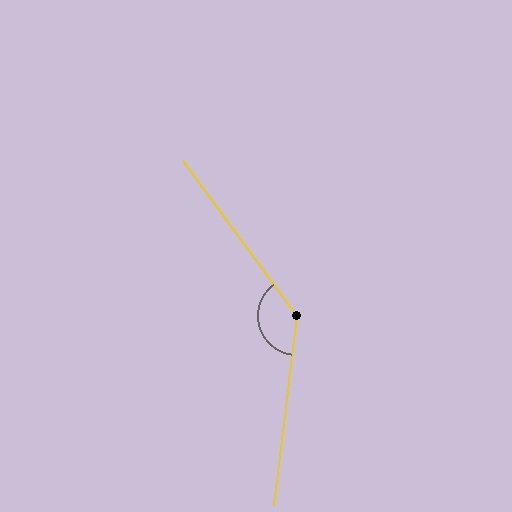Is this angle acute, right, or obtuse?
It is obtuse.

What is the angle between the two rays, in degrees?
Approximately 137 degrees.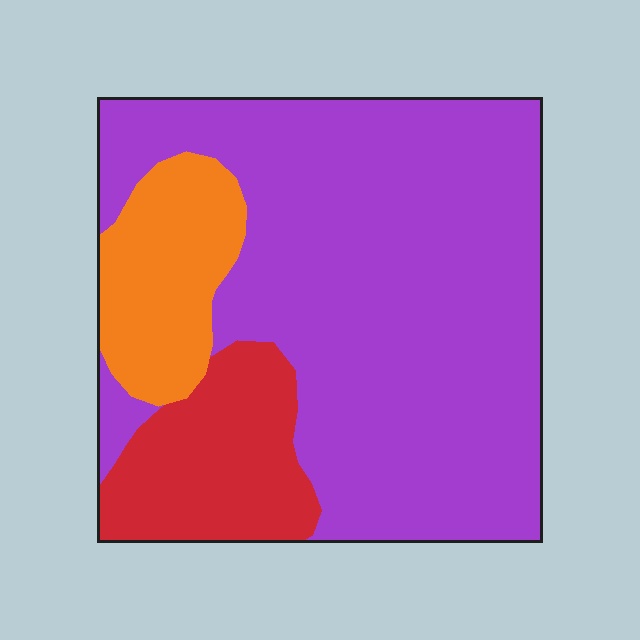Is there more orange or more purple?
Purple.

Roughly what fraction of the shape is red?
Red takes up about one sixth (1/6) of the shape.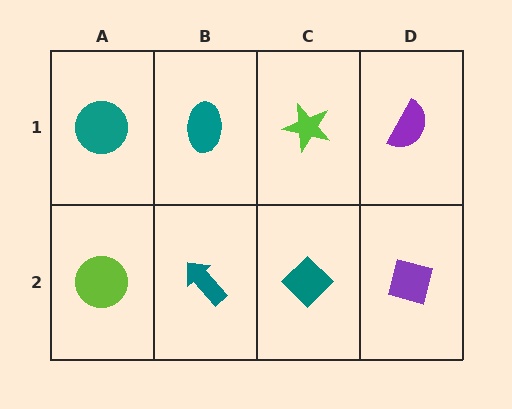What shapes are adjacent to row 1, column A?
A lime circle (row 2, column A), a teal ellipse (row 1, column B).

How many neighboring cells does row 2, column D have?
2.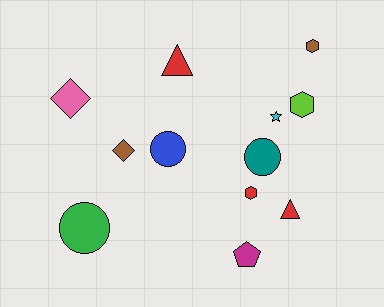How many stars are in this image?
There is 1 star.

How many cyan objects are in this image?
There is 1 cyan object.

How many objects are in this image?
There are 12 objects.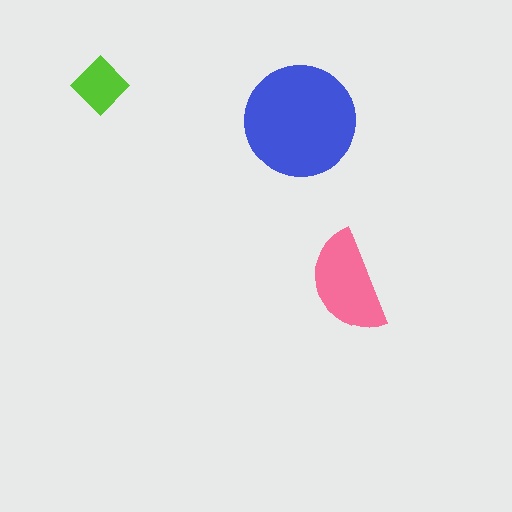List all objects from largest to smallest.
The blue circle, the pink semicircle, the lime diamond.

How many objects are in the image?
There are 3 objects in the image.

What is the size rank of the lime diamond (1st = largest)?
3rd.